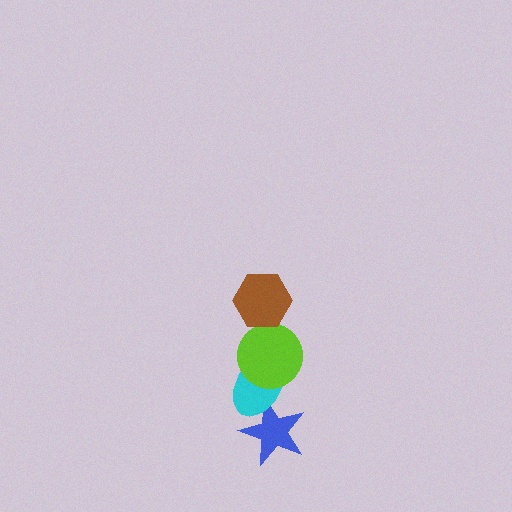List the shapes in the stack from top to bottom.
From top to bottom: the brown hexagon, the lime circle, the cyan ellipse, the blue star.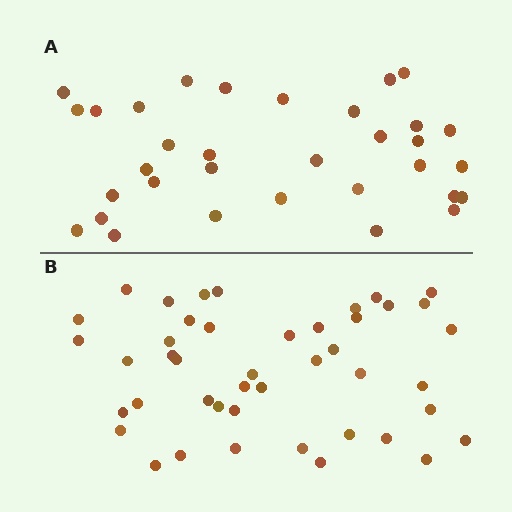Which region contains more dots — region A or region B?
Region B (the bottom region) has more dots.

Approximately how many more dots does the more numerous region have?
Region B has roughly 12 or so more dots than region A.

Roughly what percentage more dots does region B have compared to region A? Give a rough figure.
About 35% more.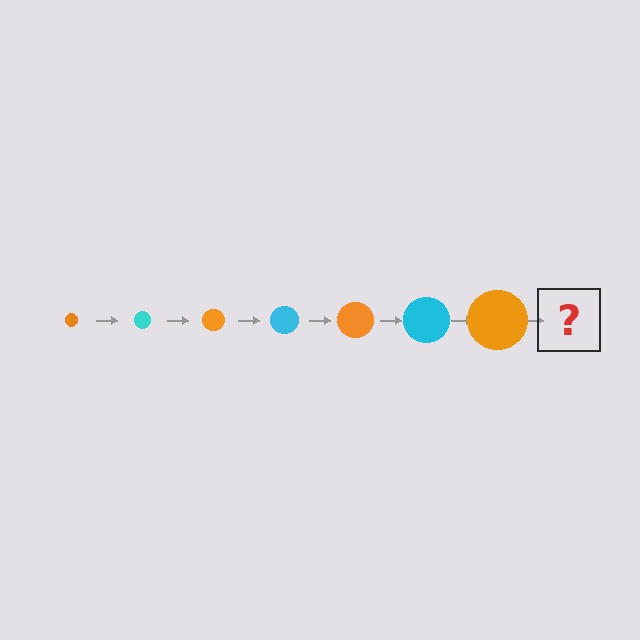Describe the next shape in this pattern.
It should be a cyan circle, larger than the previous one.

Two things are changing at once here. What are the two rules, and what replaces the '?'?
The two rules are that the circle grows larger each step and the color cycles through orange and cyan. The '?' should be a cyan circle, larger than the previous one.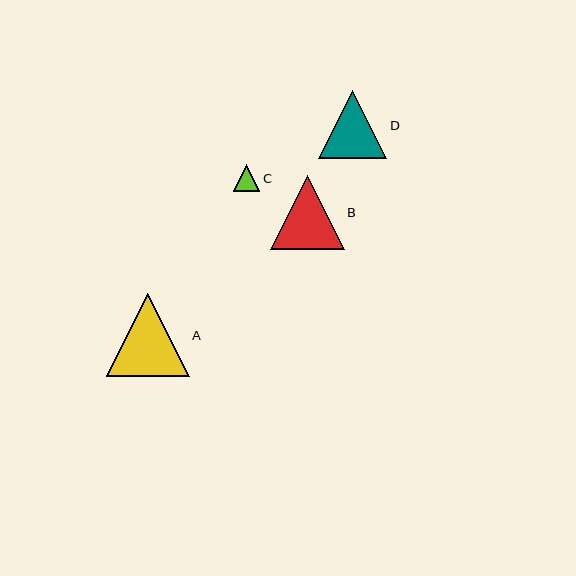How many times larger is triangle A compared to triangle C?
Triangle A is approximately 3.1 times the size of triangle C.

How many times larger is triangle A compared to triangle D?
Triangle A is approximately 1.2 times the size of triangle D.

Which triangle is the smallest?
Triangle C is the smallest with a size of approximately 26 pixels.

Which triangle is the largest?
Triangle A is the largest with a size of approximately 83 pixels.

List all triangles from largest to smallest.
From largest to smallest: A, B, D, C.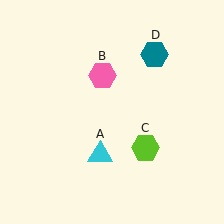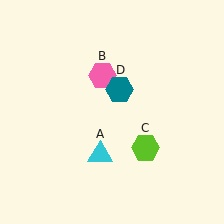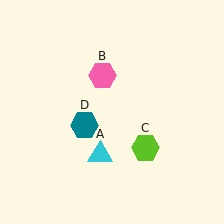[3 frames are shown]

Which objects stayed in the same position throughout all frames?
Cyan triangle (object A) and pink hexagon (object B) and lime hexagon (object C) remained stationary.